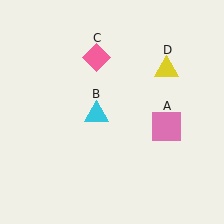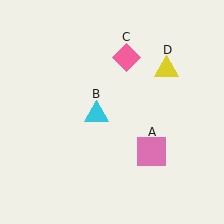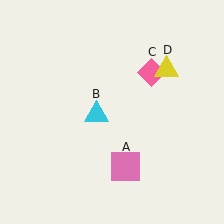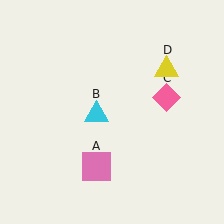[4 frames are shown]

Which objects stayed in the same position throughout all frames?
Cyan triangle (object B) and yellow triangle (object D) remained stationary.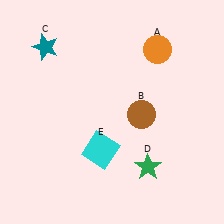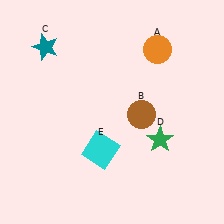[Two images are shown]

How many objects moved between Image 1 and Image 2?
1 object moved between the two images.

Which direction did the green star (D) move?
The green star (D) moved up.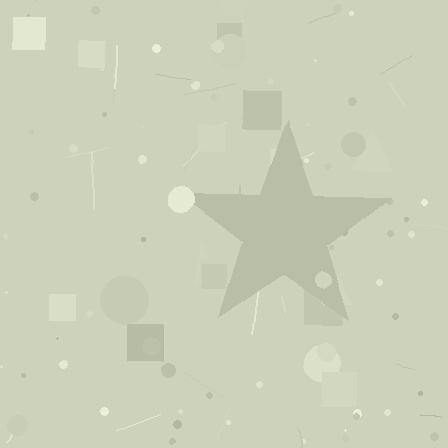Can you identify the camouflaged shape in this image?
The camouflaged shape is a star.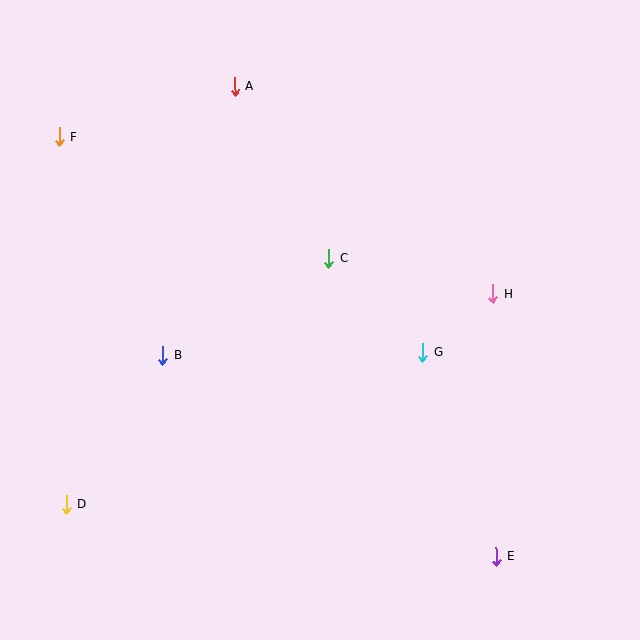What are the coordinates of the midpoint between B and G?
The midpoint between B and G is at (293, 354).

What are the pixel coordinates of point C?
Point C is at (329, 258).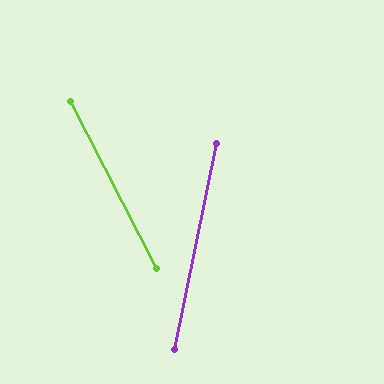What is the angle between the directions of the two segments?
Approximately 39 degrees.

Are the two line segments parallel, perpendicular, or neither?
Neither parallel nor perpendicular — they differ by about 39°.